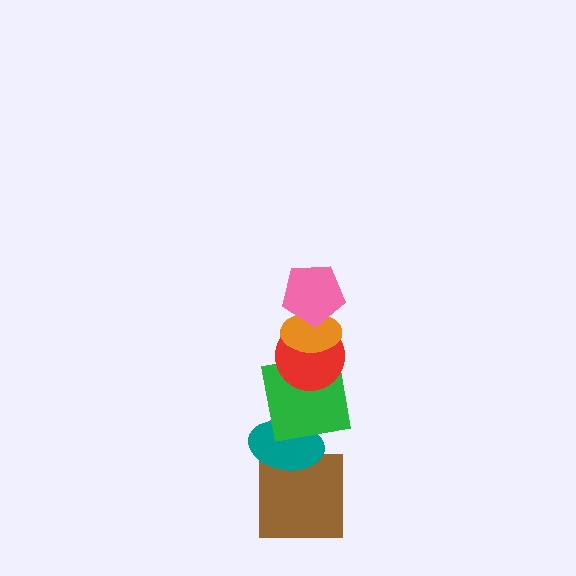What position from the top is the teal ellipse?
The teal ellipse is 5th from the top.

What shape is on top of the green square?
The red circle is on top of the green square.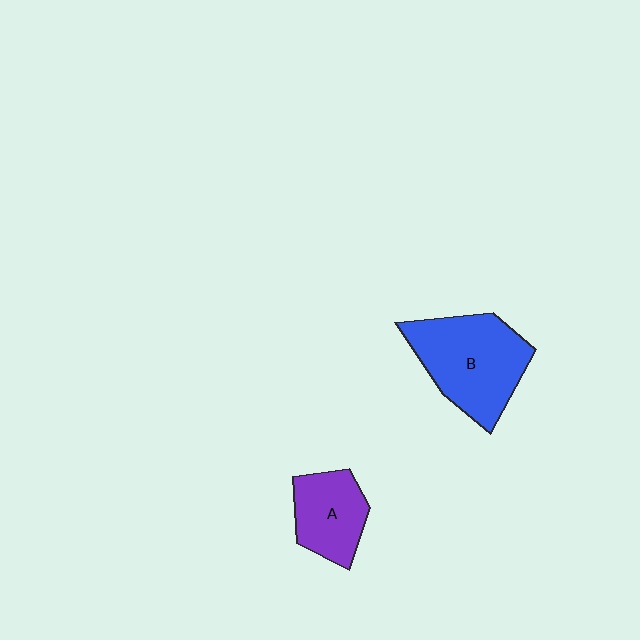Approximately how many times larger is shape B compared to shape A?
Approximately 1.7 times.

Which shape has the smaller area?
Shape A (purple).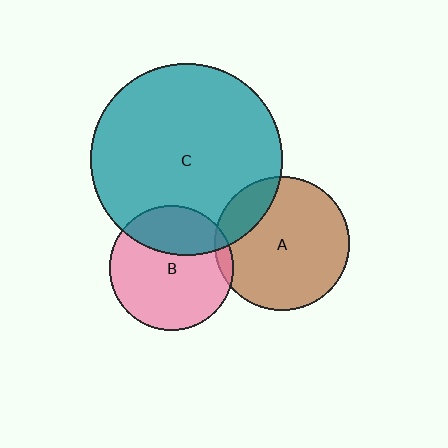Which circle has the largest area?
Circle C (teal).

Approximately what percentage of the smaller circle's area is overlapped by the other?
Approximately 30%.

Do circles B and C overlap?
Yes.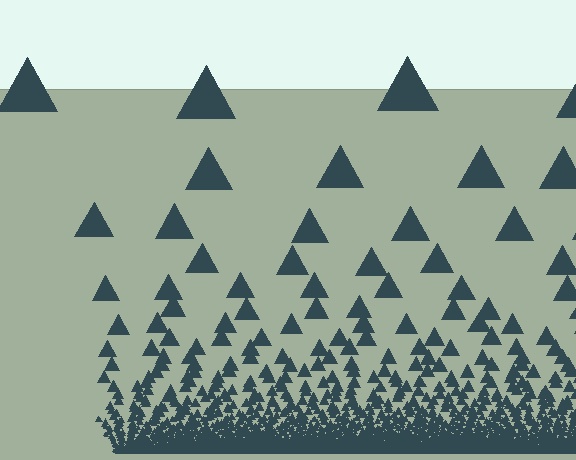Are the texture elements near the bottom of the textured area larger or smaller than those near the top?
Smaller. The gradient is inverted — elements near the bottom are smaller and denser.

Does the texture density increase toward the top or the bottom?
Density increases toward the bottom.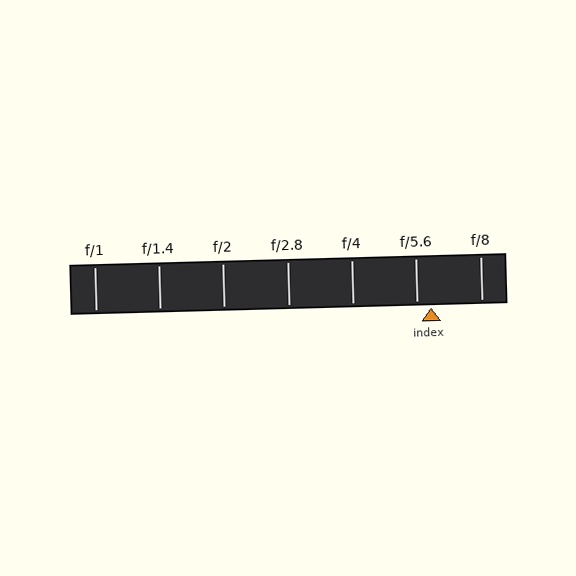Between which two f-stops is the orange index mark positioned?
The index mark is between f/5.6 and f/8.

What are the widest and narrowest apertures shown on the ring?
The widest aperture shown is f/1 and the narrowest is f/8.